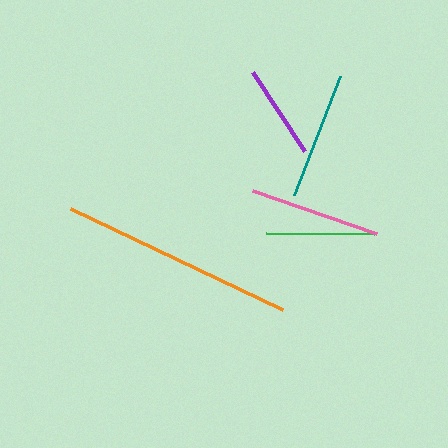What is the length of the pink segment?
The pink segment is approximately 131 pixels long.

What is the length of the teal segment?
The teal segment is approximately 127 pixels long.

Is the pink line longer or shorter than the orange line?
The orange line is longer than the pink line.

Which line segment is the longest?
The orange line is the longest at approximately 235 pixels.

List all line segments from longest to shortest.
From longest to shortest: orange, pink, teal, green, purple.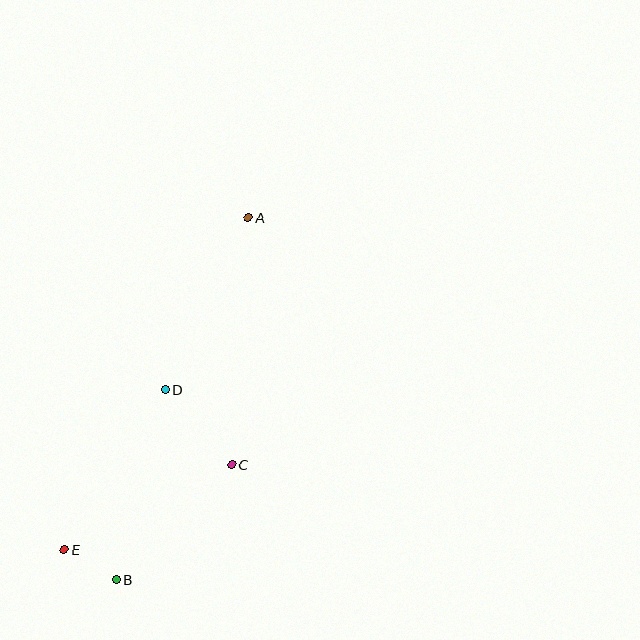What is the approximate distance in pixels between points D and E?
The distance between D and E is approximately 189 pixels.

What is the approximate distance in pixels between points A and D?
The distance between A and D is approximately 191 pixels.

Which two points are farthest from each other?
Points A and B are farthest from each other.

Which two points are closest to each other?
Points B and E are closest to each other.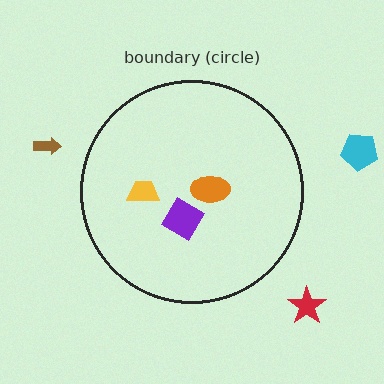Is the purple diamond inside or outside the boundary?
Inside.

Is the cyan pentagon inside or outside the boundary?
Outside.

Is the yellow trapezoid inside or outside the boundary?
Inside.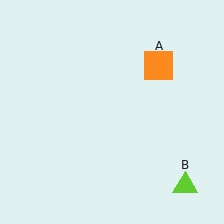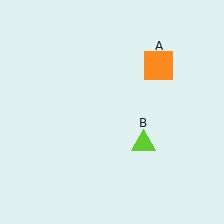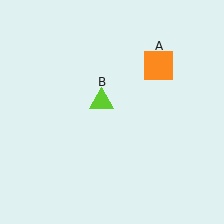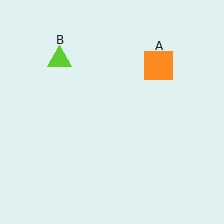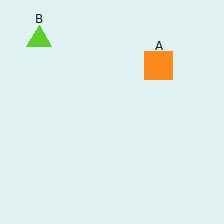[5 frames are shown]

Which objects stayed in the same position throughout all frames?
Orange square (object A) remained stationary.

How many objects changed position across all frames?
1 object changed position: lime triangle (object B).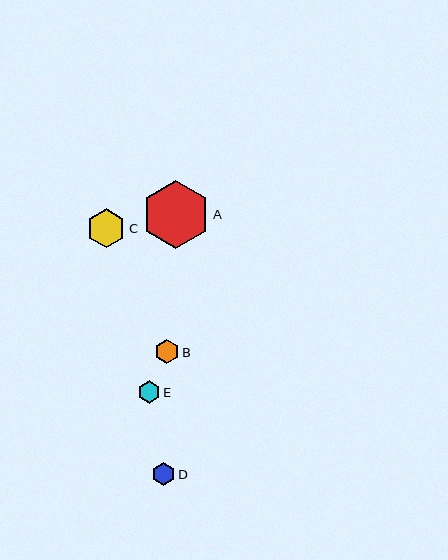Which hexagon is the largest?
Hexagon A is the largest with a size of approximately 68 pixels.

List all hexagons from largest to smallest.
From largest to smallest: A, C, B, D, E.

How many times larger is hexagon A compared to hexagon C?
Hexagon A is approximately 1.7 times the size of hexagon C.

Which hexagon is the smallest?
Hexagon E is the smallest with a size of approximately 23 pixels.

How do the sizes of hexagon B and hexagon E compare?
Hexagon B and hexagon E are approximately the same size.